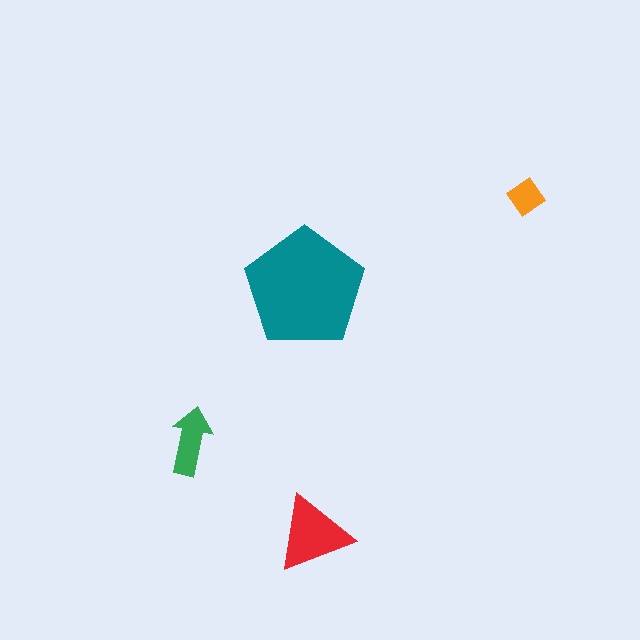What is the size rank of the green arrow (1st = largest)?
3rd.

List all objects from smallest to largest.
The orange diamond, the green arrow, the red triangle, the teal pentagon.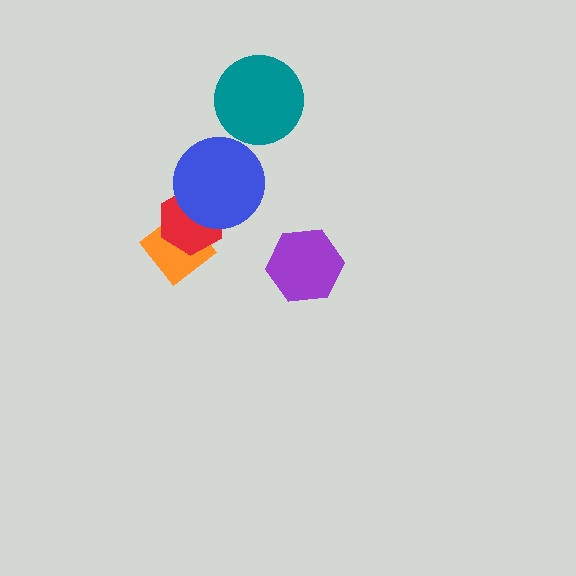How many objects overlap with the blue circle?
1 object overlaps with the blue circle.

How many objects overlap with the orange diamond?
1 object overlaps with the orange diamond.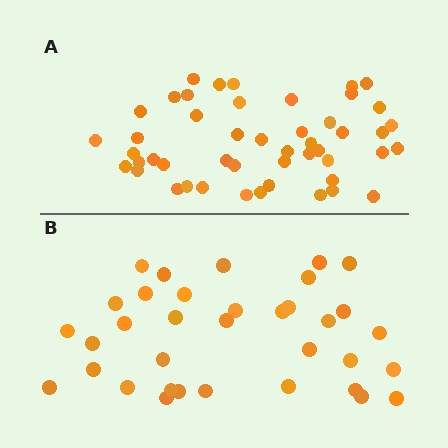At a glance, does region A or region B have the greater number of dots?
Region A (the top region) has more dots.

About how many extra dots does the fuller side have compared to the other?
Region A has approximately 15 more dots than region B.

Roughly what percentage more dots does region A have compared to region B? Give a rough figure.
About 35% more.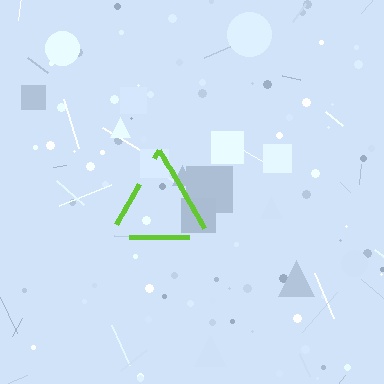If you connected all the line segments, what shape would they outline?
They would outline a triangle.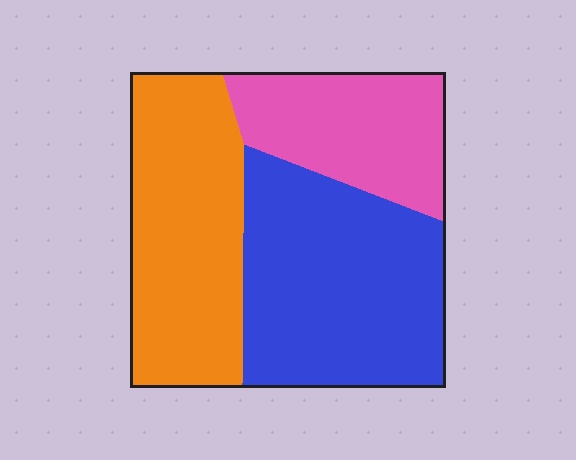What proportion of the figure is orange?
Orange covers around 35% of the figure.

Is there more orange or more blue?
Blue.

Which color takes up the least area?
Pink, at roughly 25%.